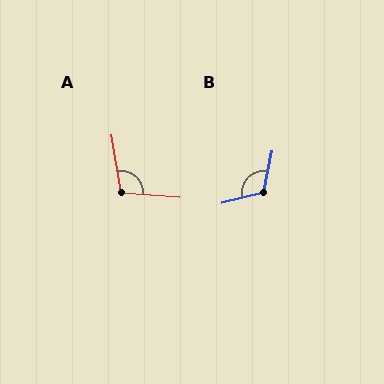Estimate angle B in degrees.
Approximately 115 degrees.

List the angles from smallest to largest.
A (103°), B (115°).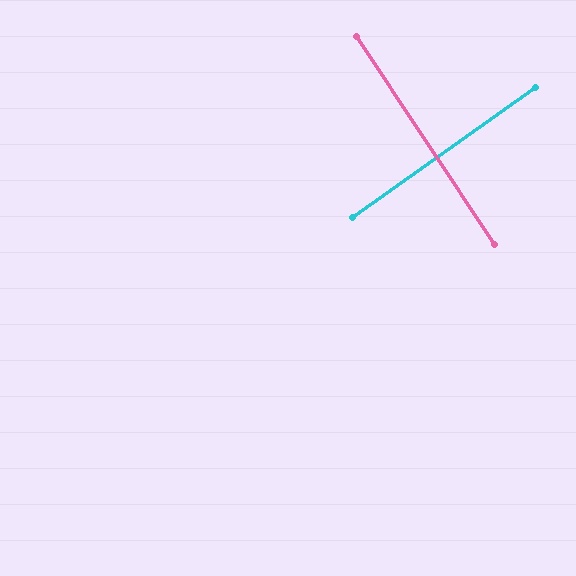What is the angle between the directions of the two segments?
Approximately 88 degrees.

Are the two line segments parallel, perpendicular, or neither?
Perpendicular — they meet at approximately 88°.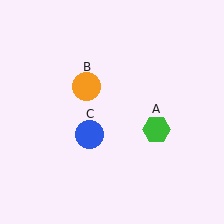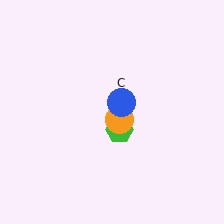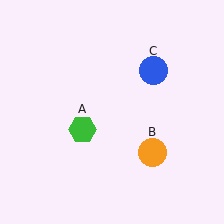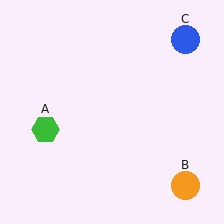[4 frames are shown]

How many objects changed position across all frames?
3 objects changed position: green hexagon (object A), orange circle (object B), blue circle (object C).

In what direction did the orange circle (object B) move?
The orange circle (object B) moved down and to the right.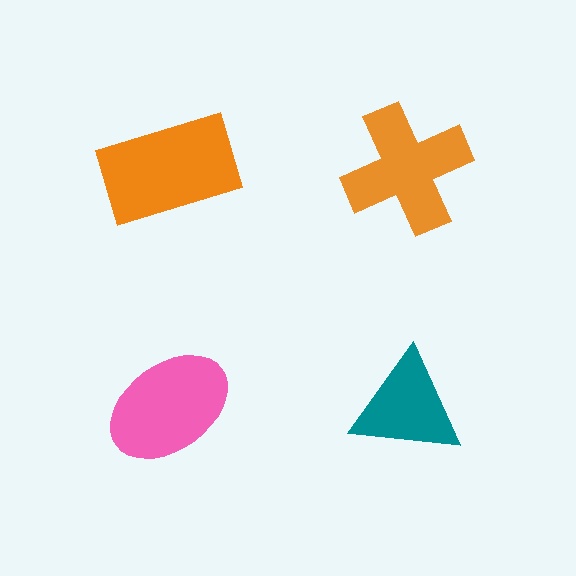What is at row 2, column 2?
A teal triangle.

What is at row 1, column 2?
An orange cross.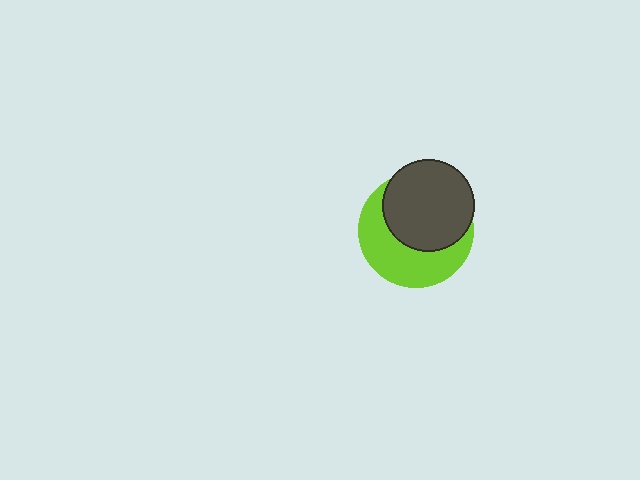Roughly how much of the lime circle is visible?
About half of it is visible (roughly 48%).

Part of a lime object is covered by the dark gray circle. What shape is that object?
It is a circle.